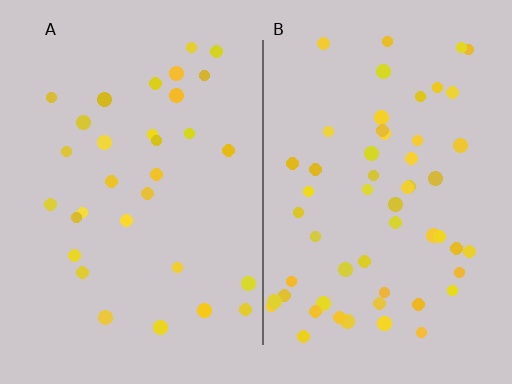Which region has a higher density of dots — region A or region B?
B (the right).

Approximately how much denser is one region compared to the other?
Approximately 1.8× — region B over region A.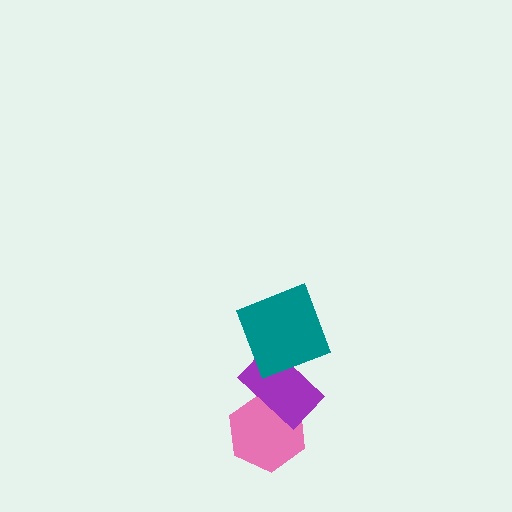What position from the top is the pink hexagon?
The pink hexagon is 3rd from the top.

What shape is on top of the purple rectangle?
The teal square is on top of the purple rectangle.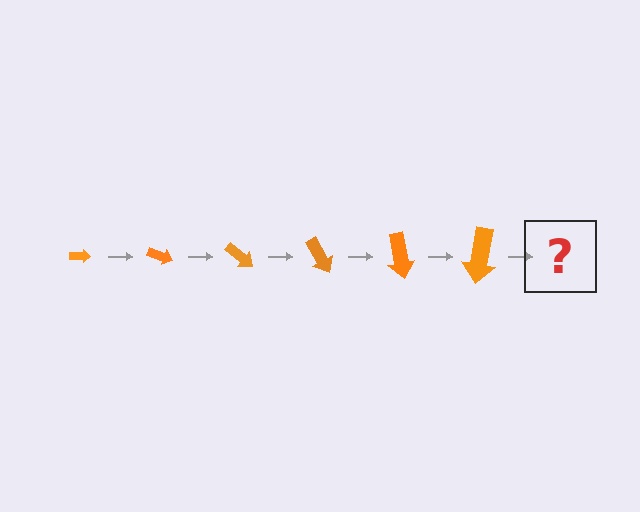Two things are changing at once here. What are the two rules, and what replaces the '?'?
The two rules are that the arrow grows larger each step and it rotates 20 degrees each step. The '?' should be an arrow, larger than the previous one and rotated 120 degrees from the start.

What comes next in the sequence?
The next element should be an arrow, larger than the previous one and rotated 120 degrees from the start.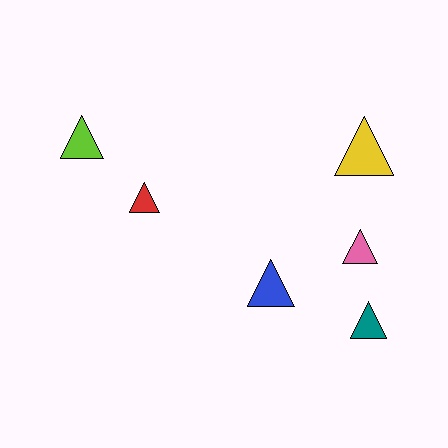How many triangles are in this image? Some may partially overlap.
There are 6 triangles.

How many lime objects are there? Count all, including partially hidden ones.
There is 1 lime object.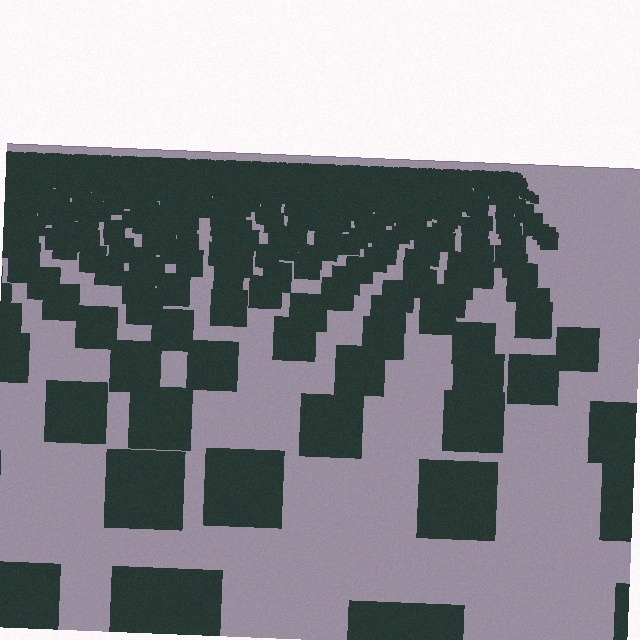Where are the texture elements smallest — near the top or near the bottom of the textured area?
Near the top.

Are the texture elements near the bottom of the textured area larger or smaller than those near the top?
Larger. Near the bottom, elements are closer to the viewer and appear at a bigger on-screen size.